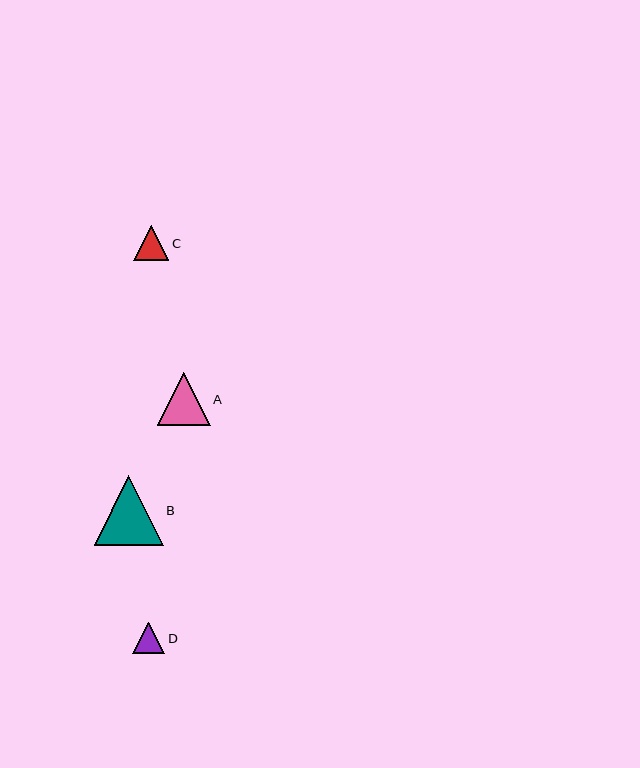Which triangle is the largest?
Triangle B is the largest with a size of approximately 69 pixels.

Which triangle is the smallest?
Triangle D is the smallest with a size of approximately 32 pixels.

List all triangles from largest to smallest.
From largest to smallest: B, A, C, D.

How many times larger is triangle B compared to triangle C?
Triangle B is approximately 2.0 times the size of triangle C.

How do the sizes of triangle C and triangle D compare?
Triangle C and triangle D are approximately the same size.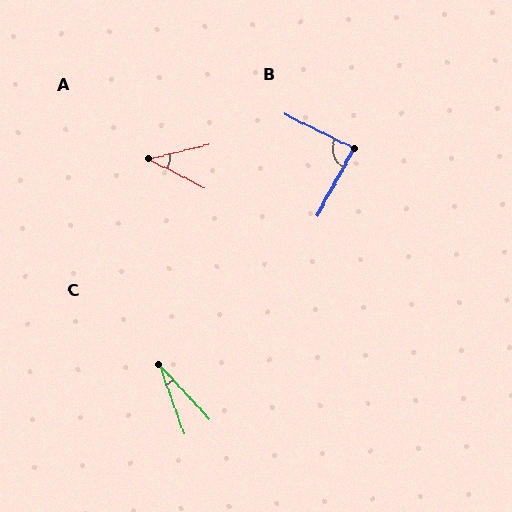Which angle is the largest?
B, at approximately 87 degrees.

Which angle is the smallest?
C, at approximately 23 degrees.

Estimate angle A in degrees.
Approximately 40 degrees.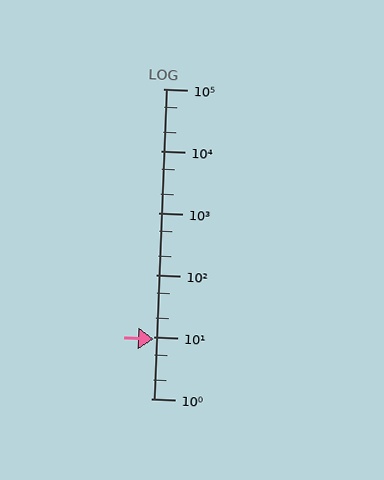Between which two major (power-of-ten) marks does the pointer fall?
The pointer is between 1 and 10.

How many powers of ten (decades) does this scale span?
The scale spans 5 decades, from 1 to 100000.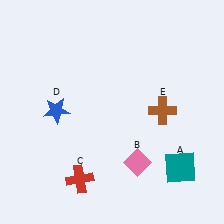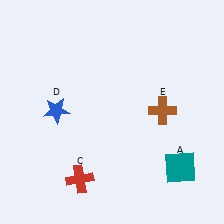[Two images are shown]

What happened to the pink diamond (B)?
The pink diamond (B) was removed in Image 2. It was in the bottom-right area of Image 1.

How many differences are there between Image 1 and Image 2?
There is 1 difference between the two images.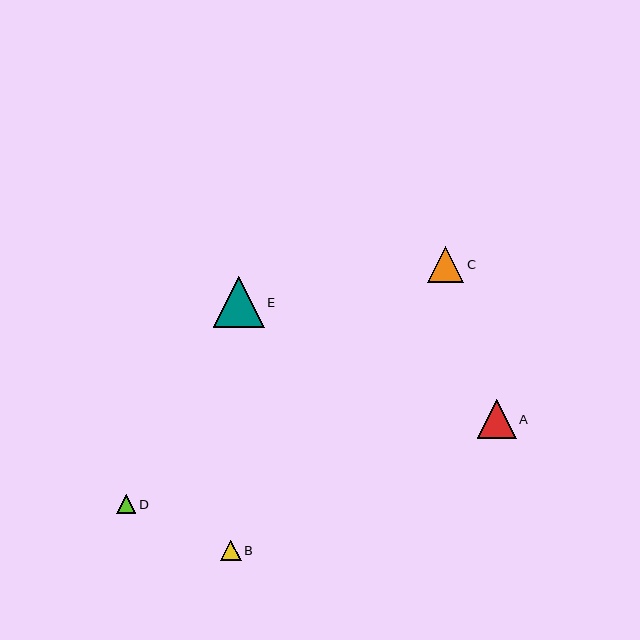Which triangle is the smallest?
Triangle D is the smallest with a size of approximately 19 pixels.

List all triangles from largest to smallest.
From largest to smallest: E, A, C, B, D.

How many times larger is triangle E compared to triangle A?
Triangle E is approximately 1.3 times the size of triangle A.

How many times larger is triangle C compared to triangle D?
Triangle C is approximately 1.9 times the size of triangle D.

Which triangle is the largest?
Triangle E is the largest with a size of approximately 51 pixels.